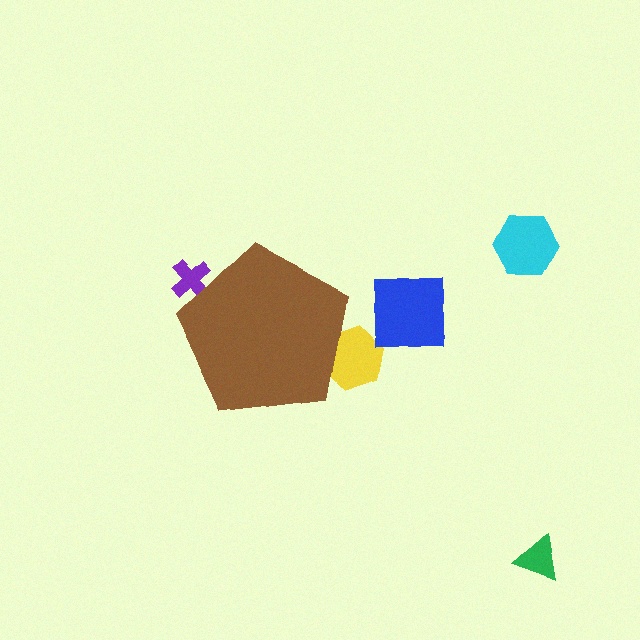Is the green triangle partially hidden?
No, the green triangle is fully visible.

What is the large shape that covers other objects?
A brown pentagon.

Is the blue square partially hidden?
No, the blue square is fully visible.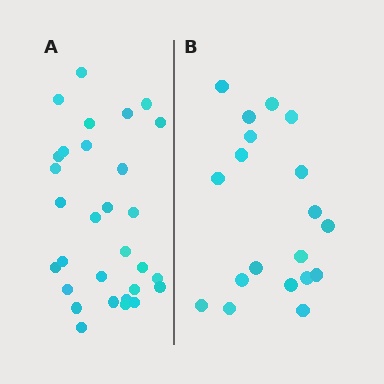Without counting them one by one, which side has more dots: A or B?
Region A (the left region) has more dots.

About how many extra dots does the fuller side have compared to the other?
Region A has roughly 12 or so more dots than region B.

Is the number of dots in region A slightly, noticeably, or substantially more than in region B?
Region A has substantially more. The ratio is roughly 1.6 to 1.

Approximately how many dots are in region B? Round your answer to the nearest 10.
About 20 dots. (The exact count is 19, which rounds to 20.)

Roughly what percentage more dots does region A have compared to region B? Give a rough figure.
About 60% more.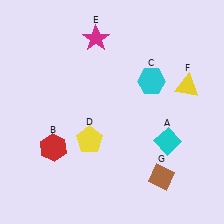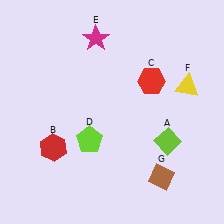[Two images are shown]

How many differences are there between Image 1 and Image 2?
There are 3 differences between the two images.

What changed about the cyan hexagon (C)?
In Image 1, C is cyan. In Image 2, it changed to red.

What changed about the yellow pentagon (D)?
In Image 1, D is yellow. In Image 2, it changed to lime.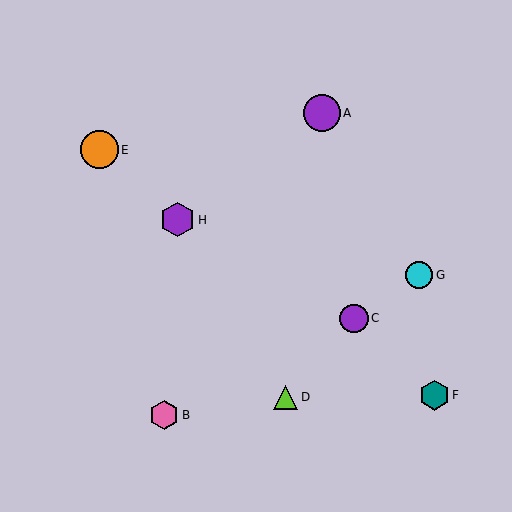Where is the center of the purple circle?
The center of the purple circle is at (354, 318).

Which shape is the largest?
The orange circle (labeled E) is the largest.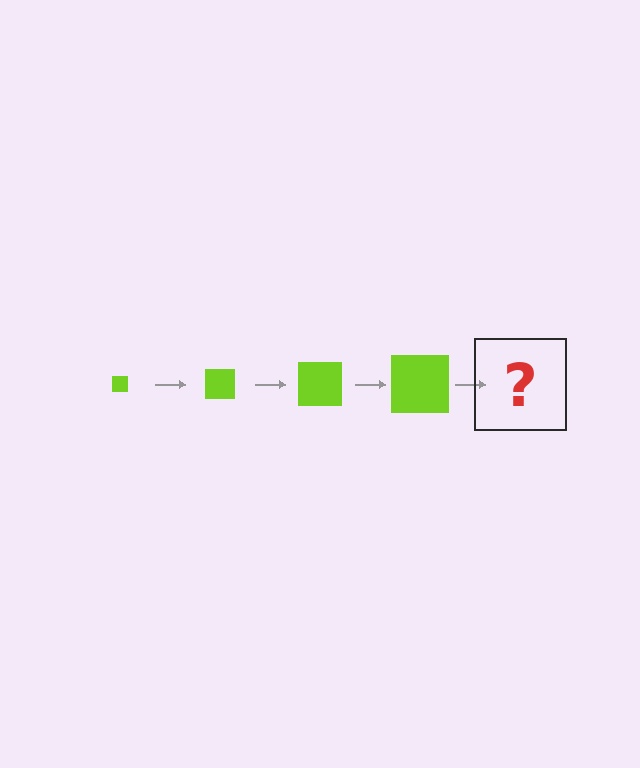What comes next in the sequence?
The next element should be a lime square, larger than the previous one.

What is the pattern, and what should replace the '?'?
The pattern is that the square gets progressively larger each step. The '?' should be a lime square, larger than the previous one.